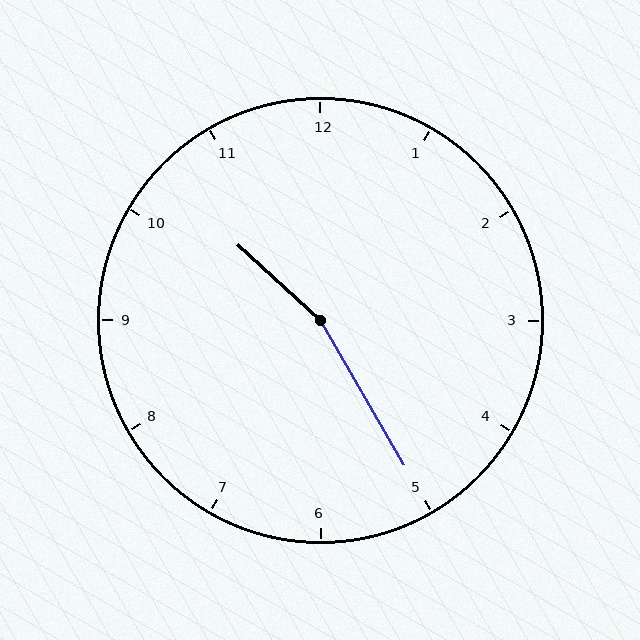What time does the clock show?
10:25.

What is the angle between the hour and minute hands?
Approximately 162 degrees.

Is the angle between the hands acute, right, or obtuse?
It is obtuse.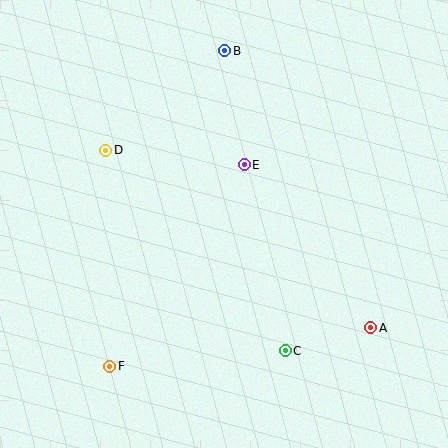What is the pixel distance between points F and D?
The distance between F and D is 216 pixels.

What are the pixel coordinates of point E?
Point E is at (244, 165).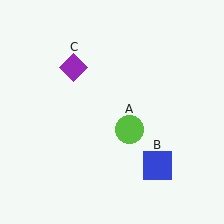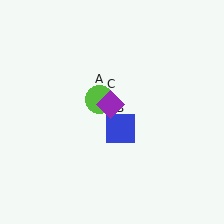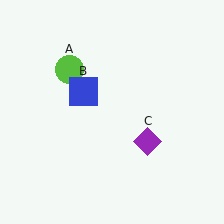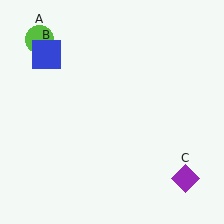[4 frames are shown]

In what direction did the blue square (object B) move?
The blue square (object B) moved up and to the left.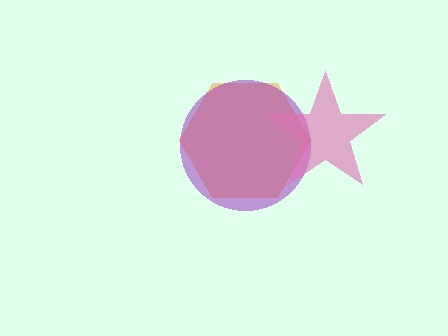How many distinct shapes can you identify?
There are 3 distinct shapes: an orange hexagon, a purple circle, a pink star.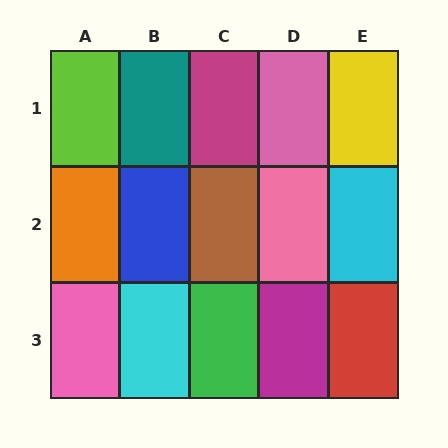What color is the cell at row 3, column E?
Red.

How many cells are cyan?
2 cells are cyan.